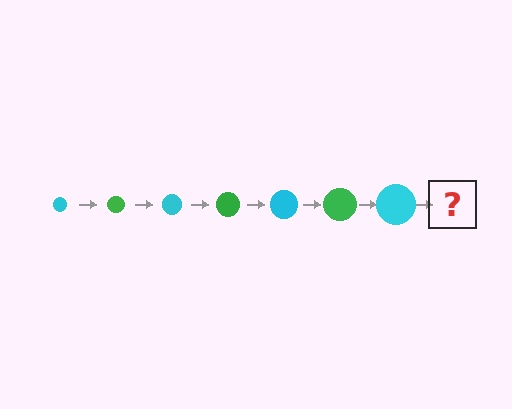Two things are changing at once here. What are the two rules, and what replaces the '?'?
The two rules are that the circle grows larger each step and the color cycles through cyan and green. The '?' should be a green circle, larger than the previous one.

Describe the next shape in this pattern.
It should be a green circle, larger than the previous one.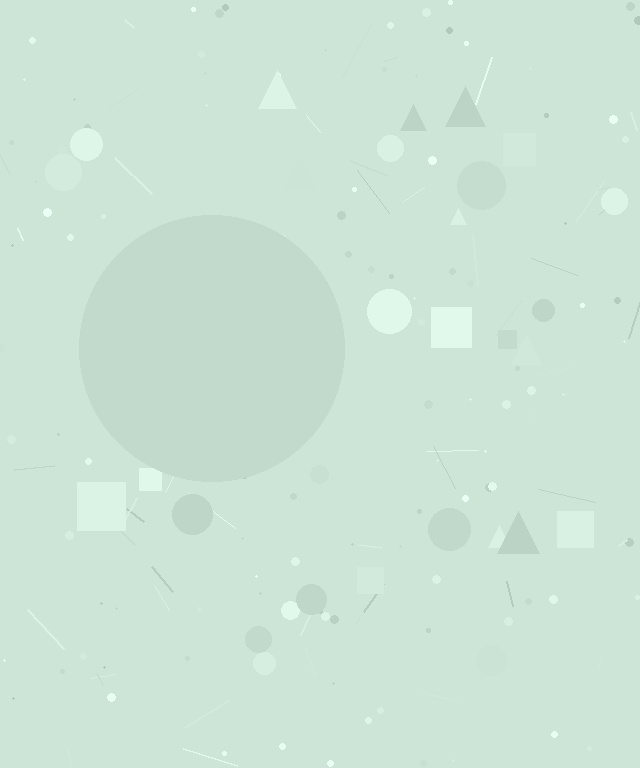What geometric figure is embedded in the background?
A circle is embedded in the background.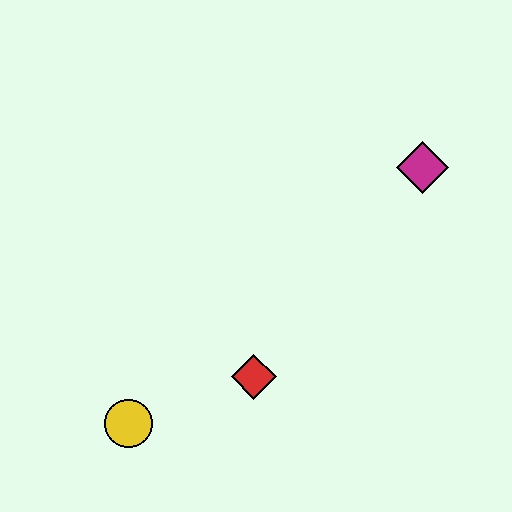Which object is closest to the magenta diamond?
The red diamond is closest to the magenta diamond.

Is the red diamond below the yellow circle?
No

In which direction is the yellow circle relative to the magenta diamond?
The yellow circle is to the left of the magenta diamond.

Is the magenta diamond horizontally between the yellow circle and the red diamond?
No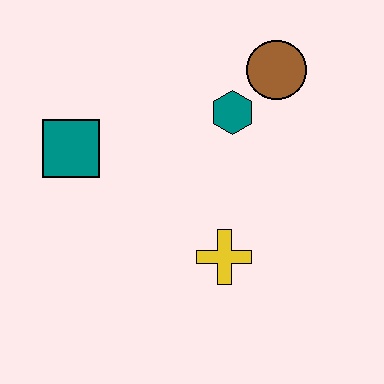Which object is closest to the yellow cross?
The teal hexagon is closest to the yellow cross.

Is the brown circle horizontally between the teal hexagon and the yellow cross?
No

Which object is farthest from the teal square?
The brown circle is farthest from the teal square.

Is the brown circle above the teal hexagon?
Yes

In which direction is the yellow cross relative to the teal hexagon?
The yellow cross is below the teal hexagon.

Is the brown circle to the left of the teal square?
No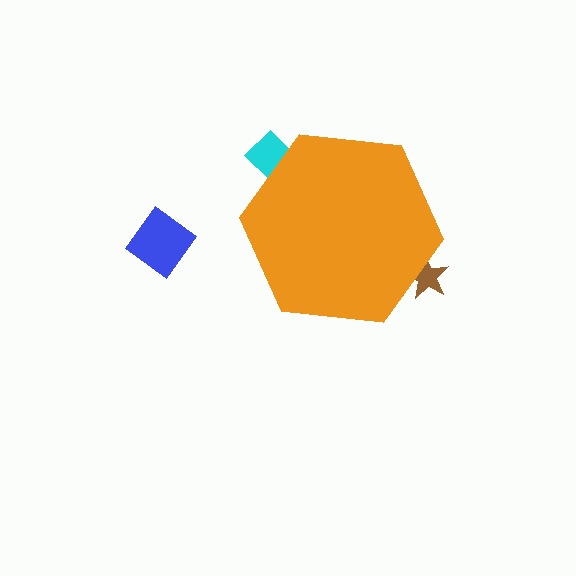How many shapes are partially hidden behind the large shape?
2 shapes are partially hidden.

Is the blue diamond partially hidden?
No, the blue diamond is fully visible.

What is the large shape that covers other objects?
An orange hexagon.